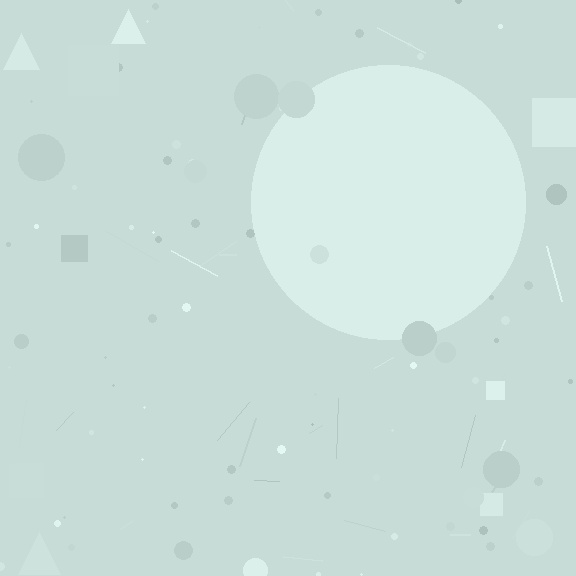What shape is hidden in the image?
A circle is hidden in the image.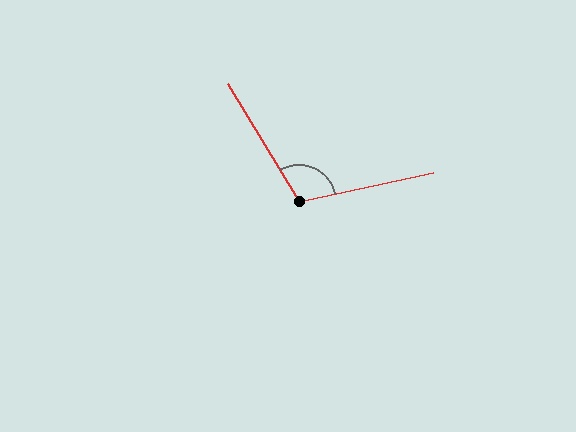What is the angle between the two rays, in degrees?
Approximately 109 degrees.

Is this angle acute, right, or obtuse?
It is obtuse.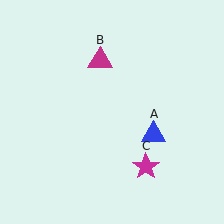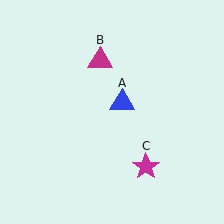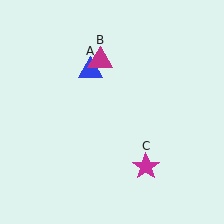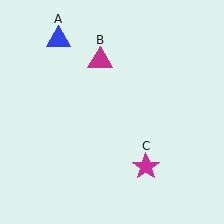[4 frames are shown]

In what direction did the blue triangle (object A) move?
The blue triangle (object A) moved up and to the left.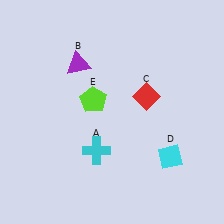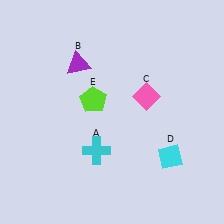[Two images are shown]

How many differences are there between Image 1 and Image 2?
There is 1 difference between the two images.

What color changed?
The diamond (C) changed from red in Image 1 to pink in Image 2.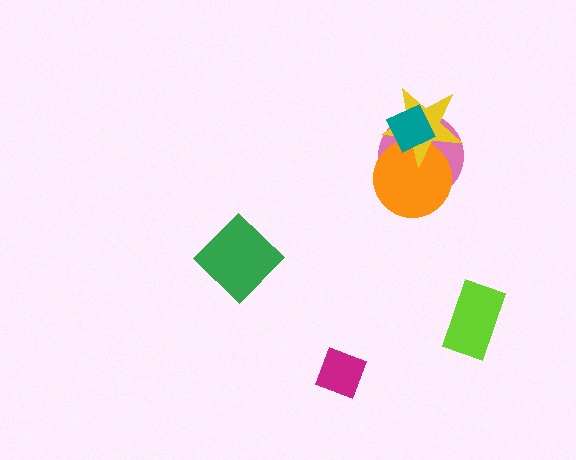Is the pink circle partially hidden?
Yes, it is partially covered by another shape.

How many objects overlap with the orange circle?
3 objects overlap with the orange circle.